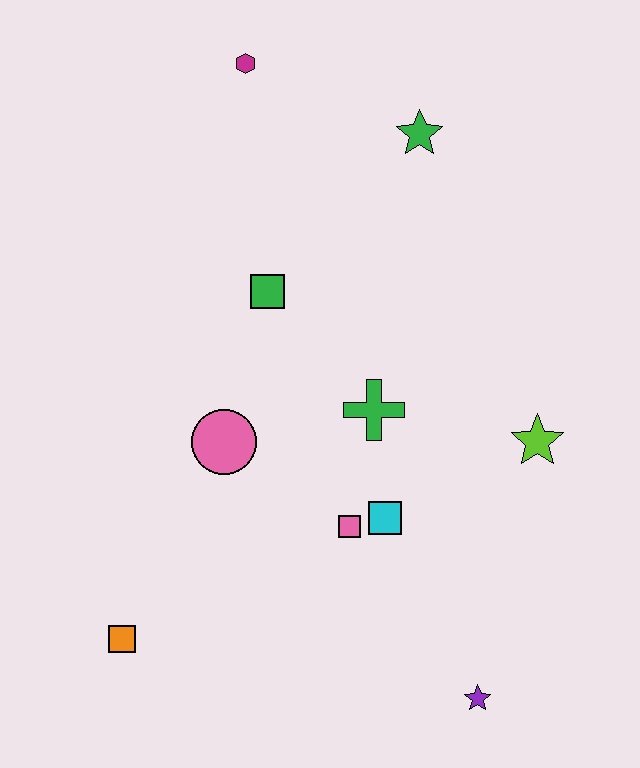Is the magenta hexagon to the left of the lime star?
Yes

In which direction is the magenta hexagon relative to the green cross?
The magenta hexagon is above the green cross.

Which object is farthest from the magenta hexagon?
The purple star is farthest from the magenta hexagon.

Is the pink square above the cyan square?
No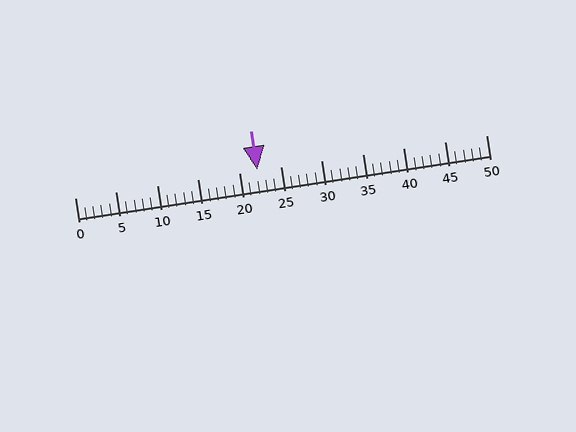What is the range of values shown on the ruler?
The ruler shows values from 0 to 50.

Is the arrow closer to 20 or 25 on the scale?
The arrow is closer to 20.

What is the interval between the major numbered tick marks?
The major tick marks are spaced 5 units apart.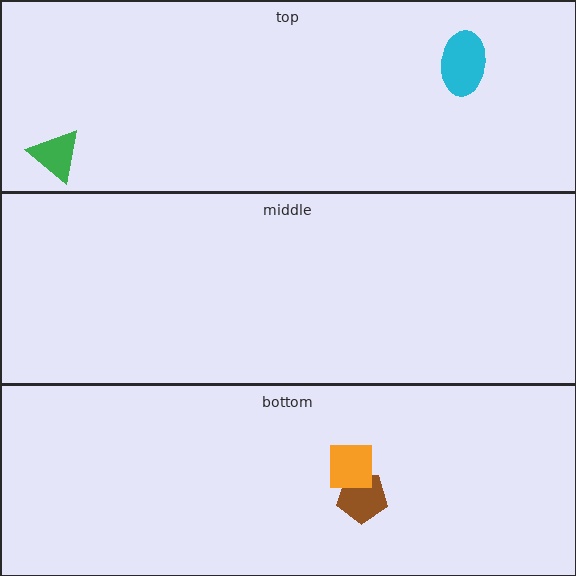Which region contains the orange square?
The bottom region.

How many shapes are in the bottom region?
2.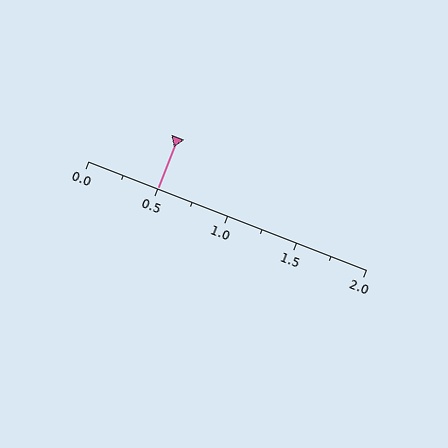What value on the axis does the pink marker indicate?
The marker indicates approximately 0.5.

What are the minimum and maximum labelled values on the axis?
The axis runs from 0.0 to 2.0.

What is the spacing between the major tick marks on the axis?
The major ticks are spaced 0.5 apart.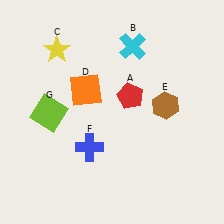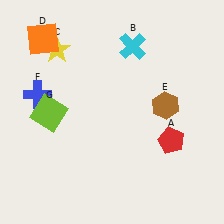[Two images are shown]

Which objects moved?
The objects that moved are: the red pentagon (A), the orange square (D), the blue cross (F).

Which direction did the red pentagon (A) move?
The red pentagon (A) moved down.